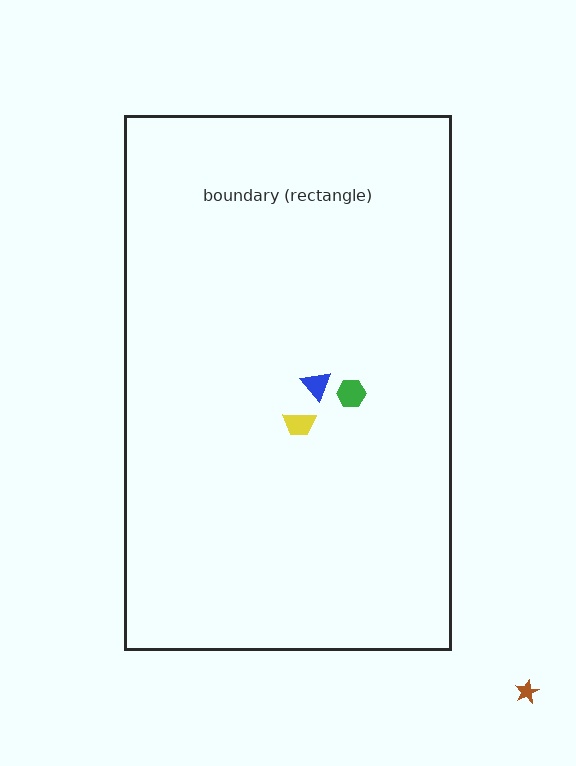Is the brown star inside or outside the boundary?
Outside.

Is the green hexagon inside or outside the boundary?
Inside.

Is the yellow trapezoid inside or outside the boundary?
Inside.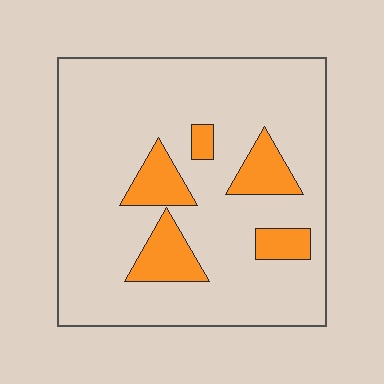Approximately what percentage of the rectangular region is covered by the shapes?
Approximately 15%.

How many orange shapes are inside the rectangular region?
5.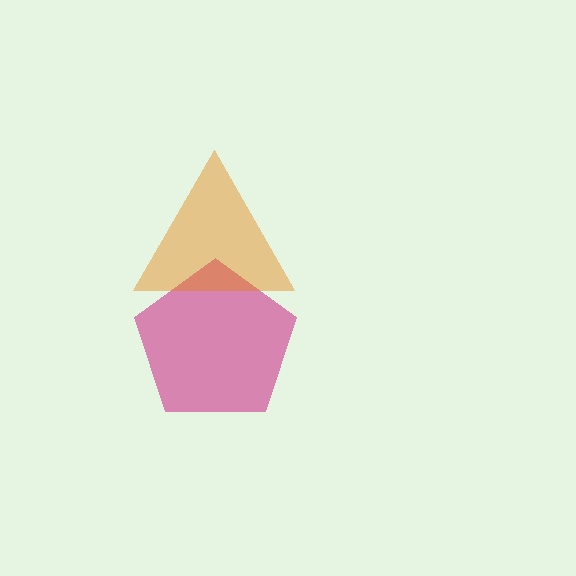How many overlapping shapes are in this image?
There are 2 overlapping shapes in the image.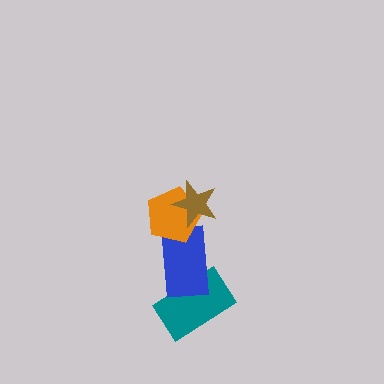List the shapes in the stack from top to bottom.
From top to bottom: the brown star, the orange pentagon, the blue rectangle, the teal rectangle.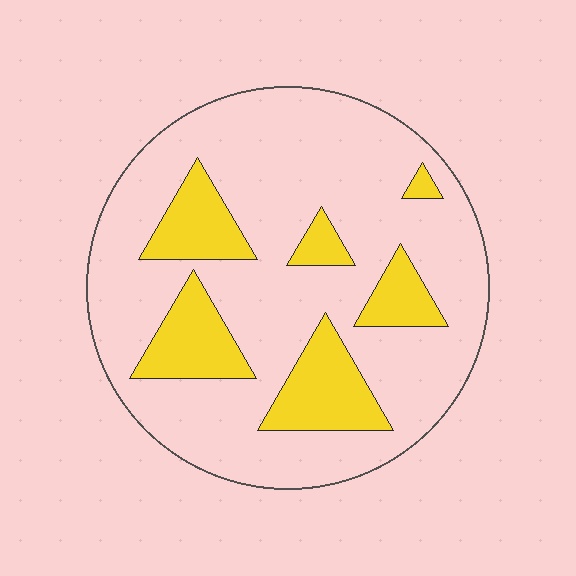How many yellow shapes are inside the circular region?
6.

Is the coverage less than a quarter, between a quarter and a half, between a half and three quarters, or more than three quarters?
Less than a quarter.